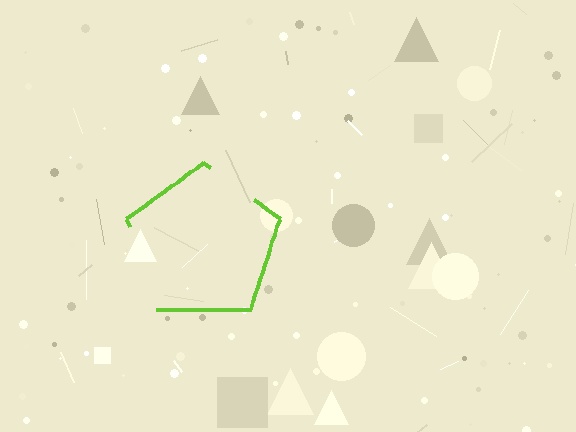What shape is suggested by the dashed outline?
The dashed outline suggests a pentagon.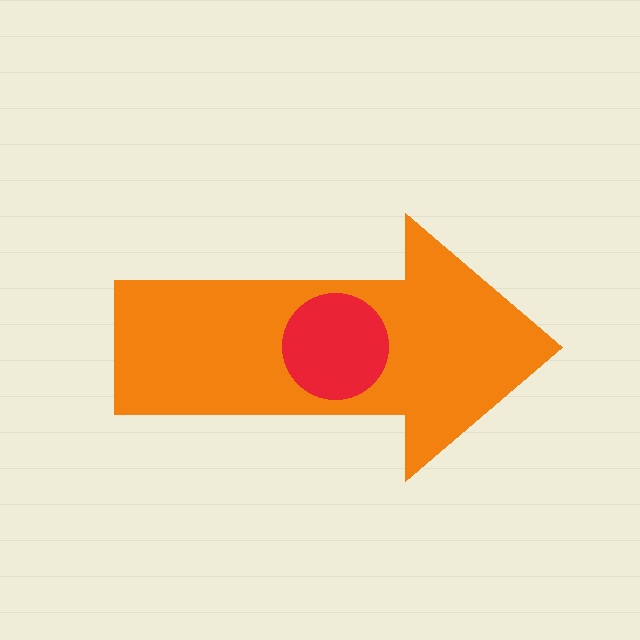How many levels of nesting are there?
2.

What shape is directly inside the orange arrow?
The red circle.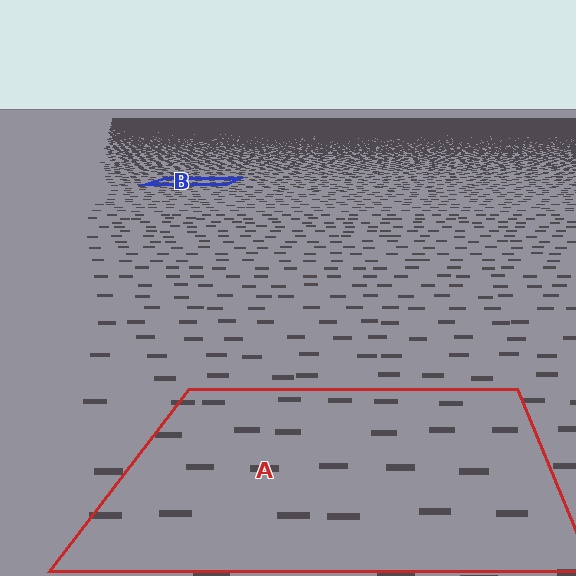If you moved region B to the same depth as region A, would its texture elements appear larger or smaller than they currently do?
They would appear larger. At a closer depth, the same texture elements are projected at a bigger on-screen size.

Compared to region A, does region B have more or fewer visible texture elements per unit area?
Region B has more texture elements per unit area — they are packed more densely because it is farther away.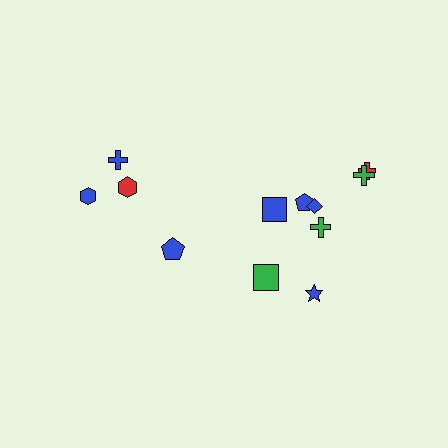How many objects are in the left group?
There are 4 objects.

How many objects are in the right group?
There are 8 objects.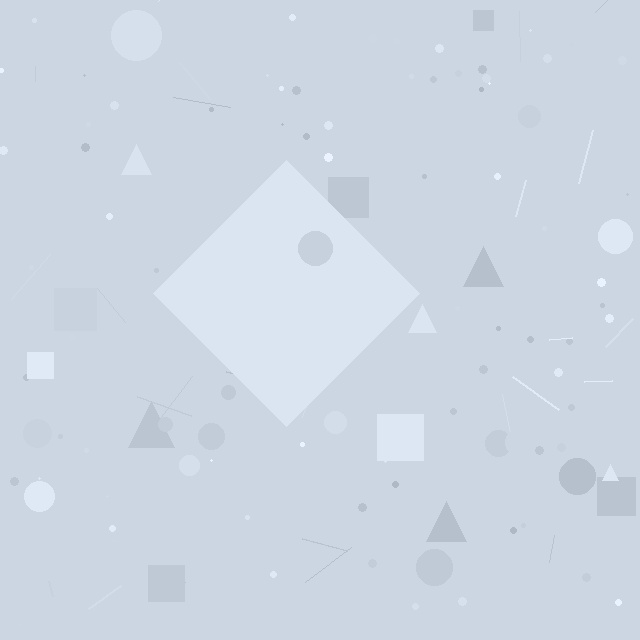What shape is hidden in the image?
A diamond is hidden in the image.